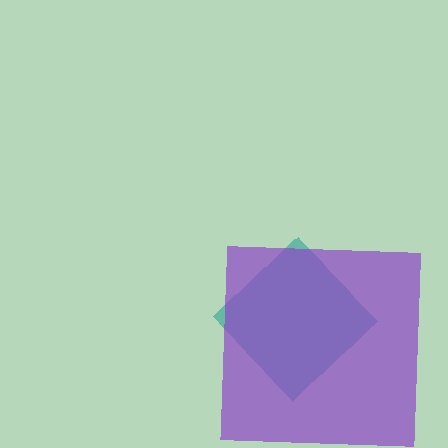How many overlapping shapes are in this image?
There are 2 overlapping shapes in the image.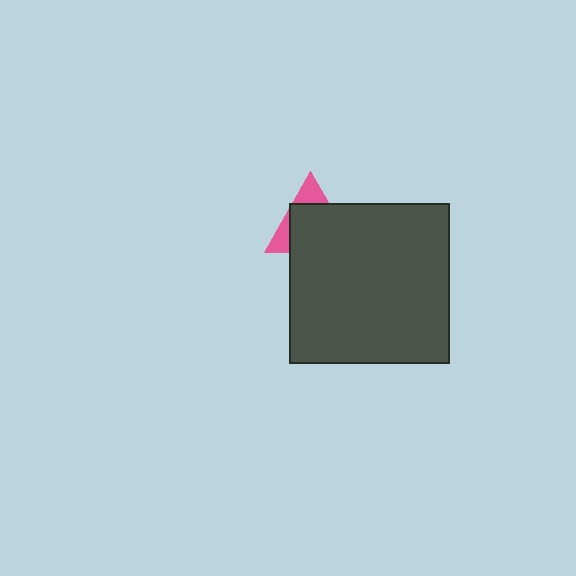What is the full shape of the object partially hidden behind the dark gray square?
The partially hidden object is a pink triangle.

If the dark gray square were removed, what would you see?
You would see the complete pink triangle.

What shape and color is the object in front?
The object in front is a dark gray square.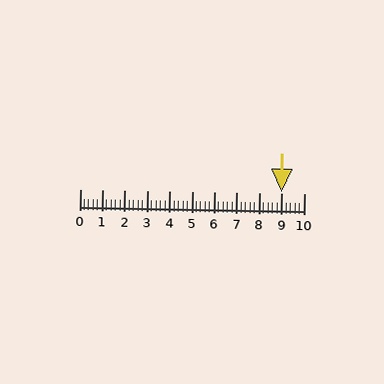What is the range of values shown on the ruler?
The ruler shows values from 0 to 10.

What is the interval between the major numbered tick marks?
The major tick marks are spaced 1 units apart.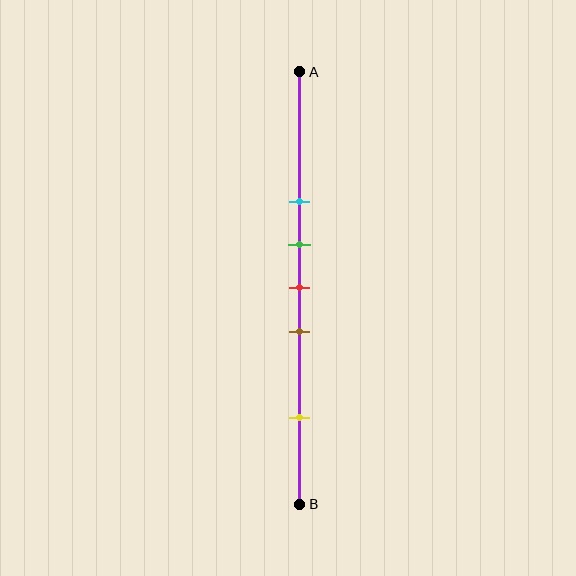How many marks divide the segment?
There are 5 marks dividing the segment.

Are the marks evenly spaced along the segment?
No, the marks are not evenly spaced.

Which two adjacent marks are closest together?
The green and red marks are the closest adjacent pair.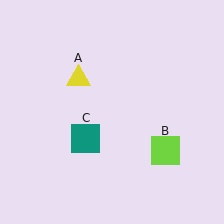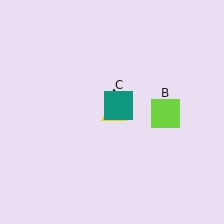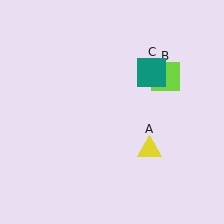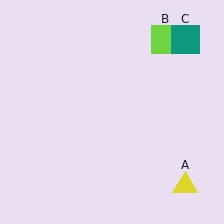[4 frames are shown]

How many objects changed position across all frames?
3 objects changed position: yellow triangle (object A), lime square (object B), teal square (object C).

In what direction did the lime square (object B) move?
The lime square (object B) moved up.